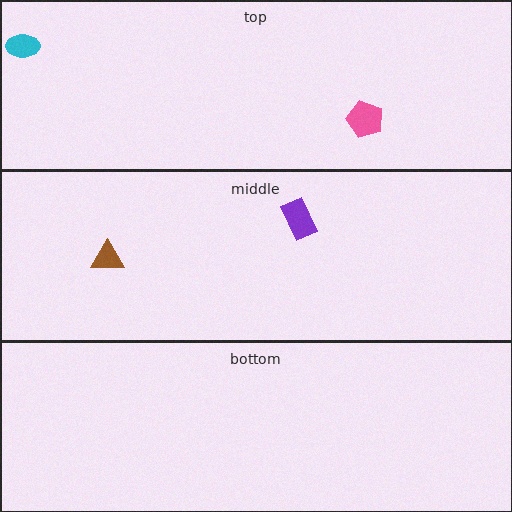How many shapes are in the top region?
2.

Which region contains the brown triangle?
The middle region.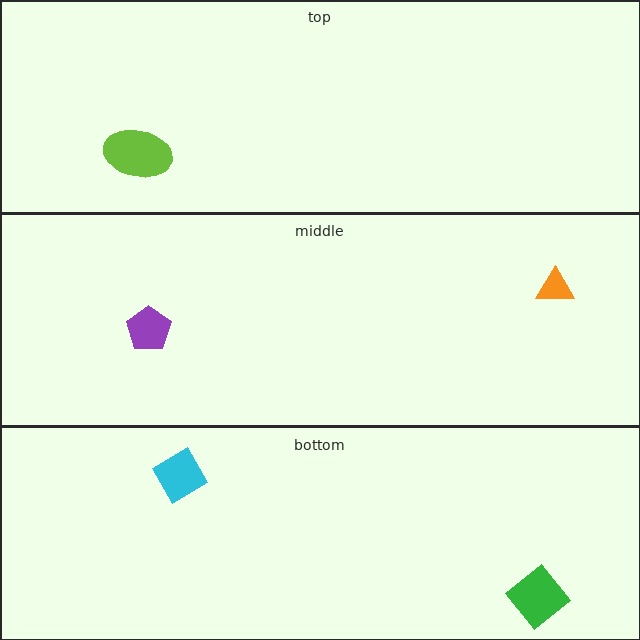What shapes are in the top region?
The lime ellipse.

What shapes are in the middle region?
The orange triangle, the purple pentagon.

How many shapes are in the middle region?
2.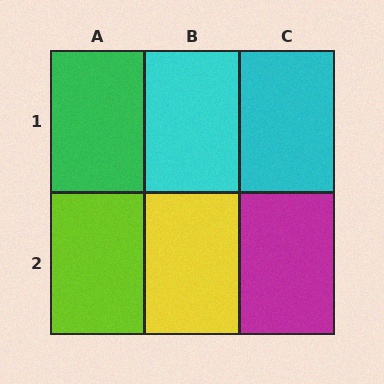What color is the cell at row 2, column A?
Lime.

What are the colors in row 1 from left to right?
Green, cyan, cyan.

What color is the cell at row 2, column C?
Magenta.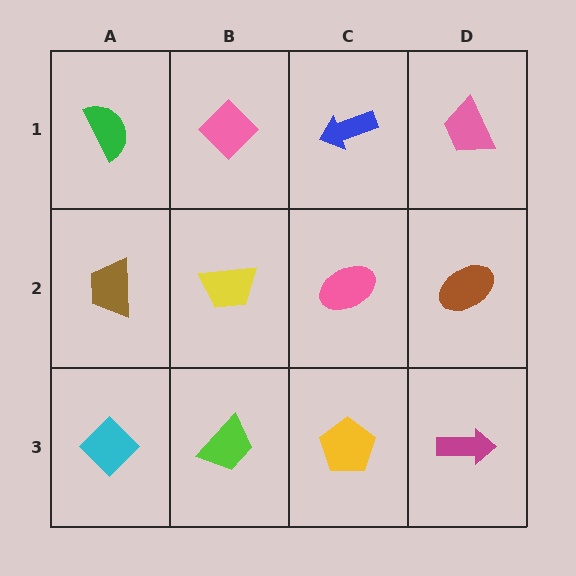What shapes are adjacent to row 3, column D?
A brown ellipse (row 2, column D), a yellow pentagon (row 3, column C).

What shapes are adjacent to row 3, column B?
A yellow trapezoid (row 2, column B), a cyan diamond (row 3, column A), a yellow pentagon (row 3, column C).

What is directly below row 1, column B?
A yellow trapezoid.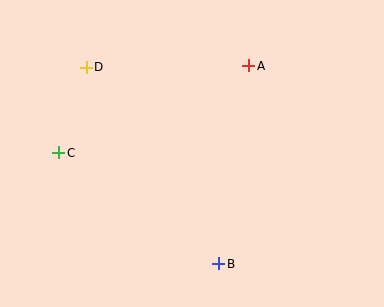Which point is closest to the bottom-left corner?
Point C is closest to the bottom-left corner.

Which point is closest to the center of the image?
Point A at (249, 66) is closest to the center.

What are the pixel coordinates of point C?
Point C is at (59, 153).